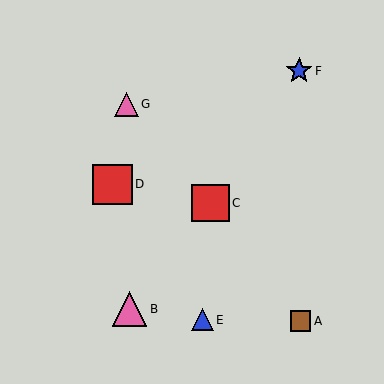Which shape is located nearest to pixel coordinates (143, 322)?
The pink triangle (labeled B) at (130, 309) is nearest to that location.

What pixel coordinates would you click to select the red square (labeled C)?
Click at (211, 203) to select the red square C.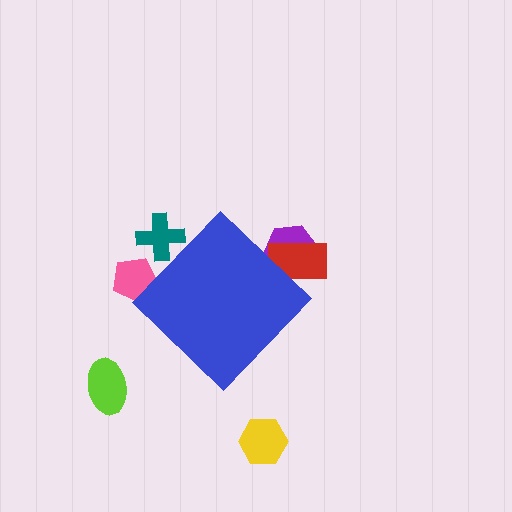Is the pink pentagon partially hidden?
Yes, the pink pentagon is partially hidden behind the blue diamond.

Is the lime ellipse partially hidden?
No, the lime ellipse is fully visible.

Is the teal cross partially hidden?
Yes, the teal cross is partially hidden behind the blue diamond.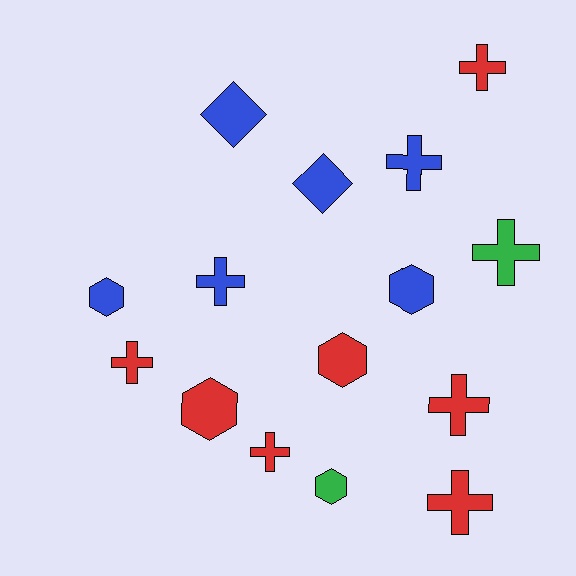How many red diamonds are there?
There are no red diamonds.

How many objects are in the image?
There are 15 objects.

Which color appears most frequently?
Red, with 7 objects.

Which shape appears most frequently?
Cross, with 8 objects.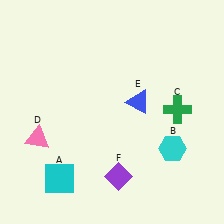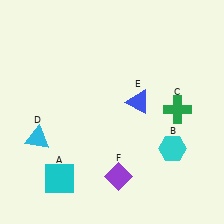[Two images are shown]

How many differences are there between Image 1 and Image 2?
There is 1 difference between the two images.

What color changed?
The triangle (D) changed from pink in Image 1 to cyan in Image 2.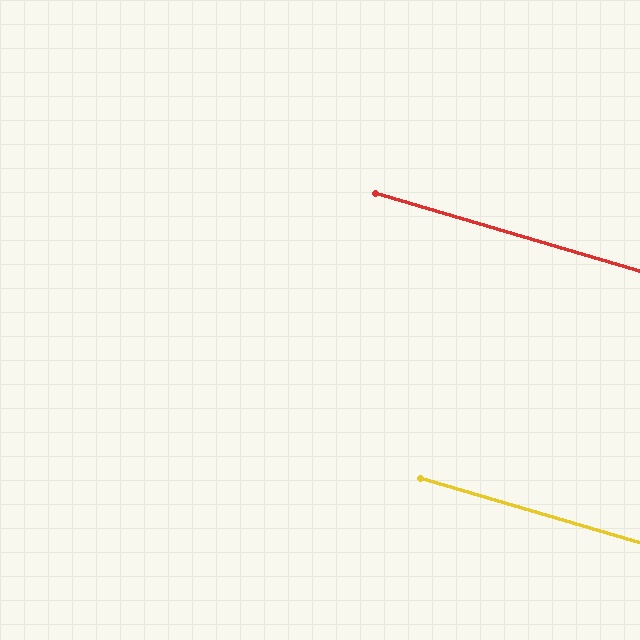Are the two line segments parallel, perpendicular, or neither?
Parallel — their directions differ by only 0.1°.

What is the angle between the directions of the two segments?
Approximately 0 degrees.